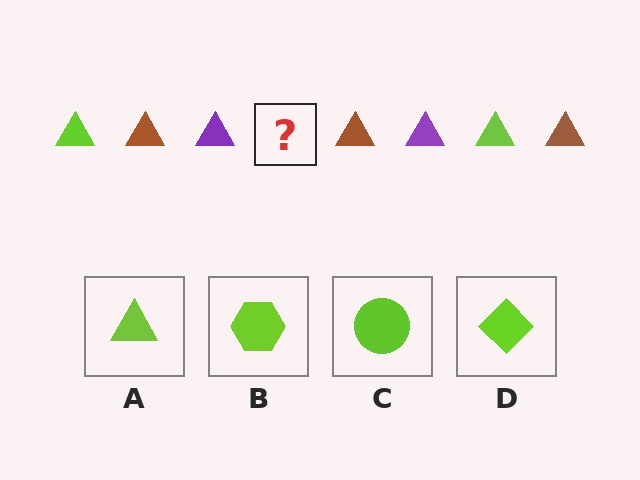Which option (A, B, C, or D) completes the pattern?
A.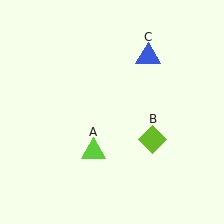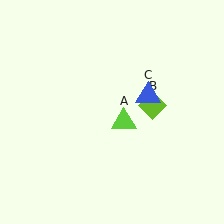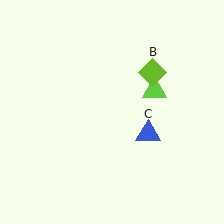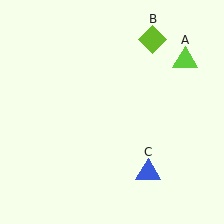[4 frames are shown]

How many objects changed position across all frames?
3 objects changed position: lime triangle (object A), lime diamond (object B), blue triangle (object C).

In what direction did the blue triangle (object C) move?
The blue triangle (object C) moved down.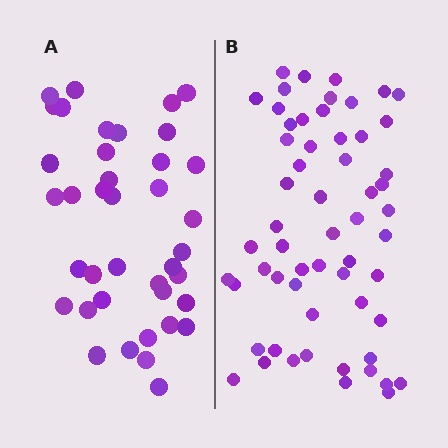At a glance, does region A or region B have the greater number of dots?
Region B (the right region) has more dots.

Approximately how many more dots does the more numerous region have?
Region B has approximately 20 more dots than region A.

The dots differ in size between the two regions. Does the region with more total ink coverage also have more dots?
No. Region A has more total ink coverage because its dots are larger, but region B actually contains more individual dots. Total area can be misleading — the number of items is what matters here.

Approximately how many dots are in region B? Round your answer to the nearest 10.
About 60 dots. (The exact count is 58, which rounds to 60.)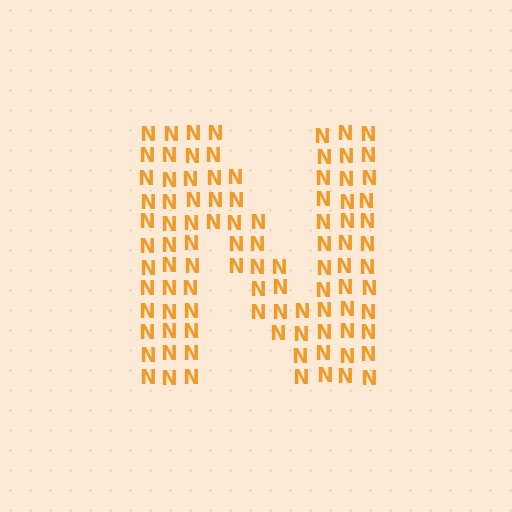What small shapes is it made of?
It is made of small letter N's.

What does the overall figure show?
The overall figure shows the letter N.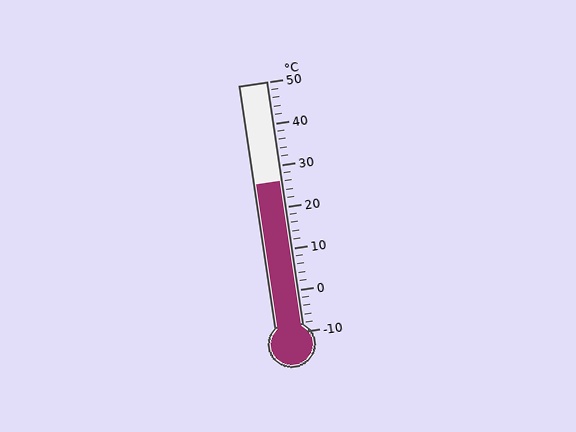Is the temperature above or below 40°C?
The temperature is below 40°C.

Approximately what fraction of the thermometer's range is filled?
The thermometer is filled to approximately 60% of its range.